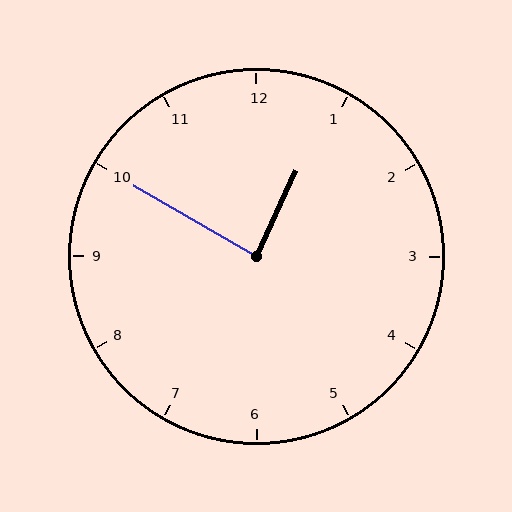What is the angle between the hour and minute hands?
Approximately 85 degrees.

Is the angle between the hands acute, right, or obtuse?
It is right.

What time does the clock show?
12:50.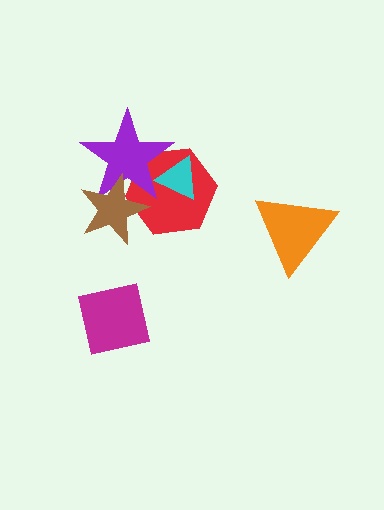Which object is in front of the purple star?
The brown star is in front of the purple star.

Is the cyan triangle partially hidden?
Yes, it is partially covered by another shape.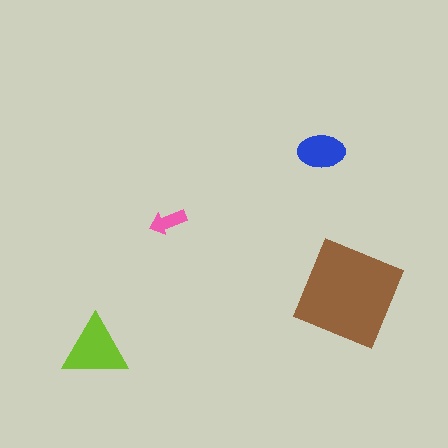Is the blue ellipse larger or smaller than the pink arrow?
Larger.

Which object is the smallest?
The pink arrow.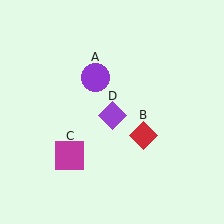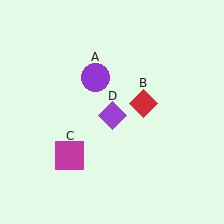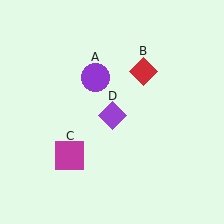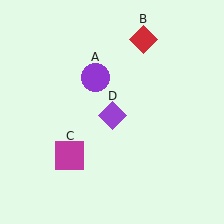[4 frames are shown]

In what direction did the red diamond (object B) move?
The red diamond (object B) moved up.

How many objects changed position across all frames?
1 object changed position: red diamond (object B).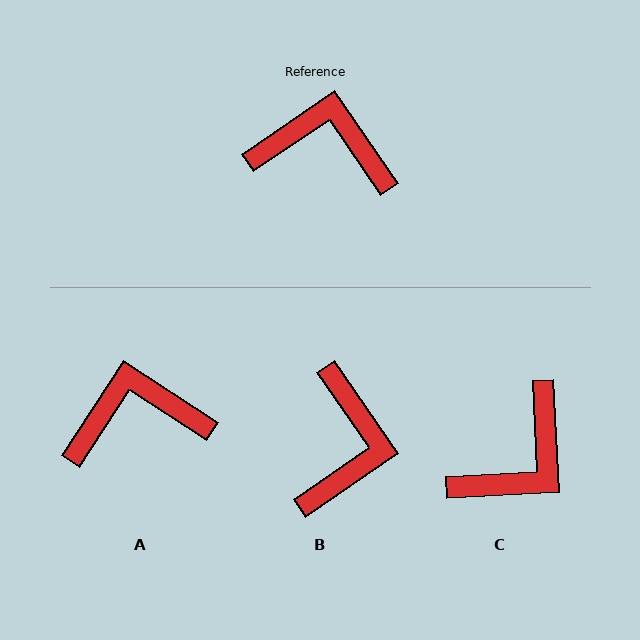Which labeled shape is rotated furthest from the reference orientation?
C, about 121 degrees away.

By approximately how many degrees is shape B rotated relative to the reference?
Approximately 90 degrees clockwise.